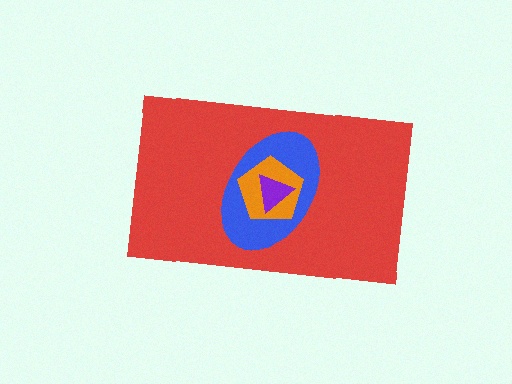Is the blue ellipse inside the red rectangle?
Yes.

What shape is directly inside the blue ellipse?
The orange pentagon.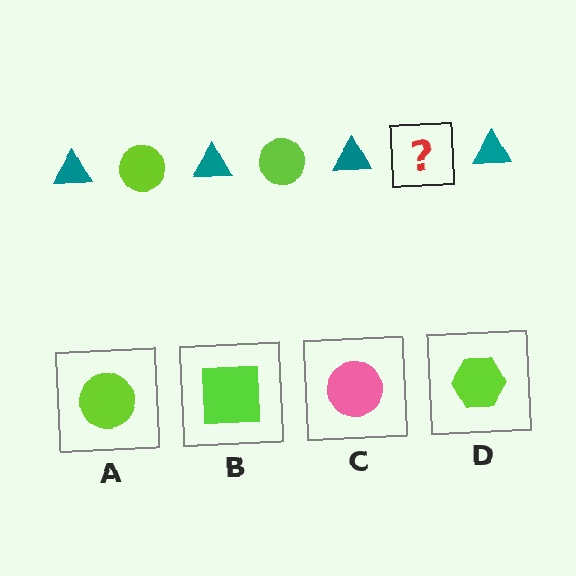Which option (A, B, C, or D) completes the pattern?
A.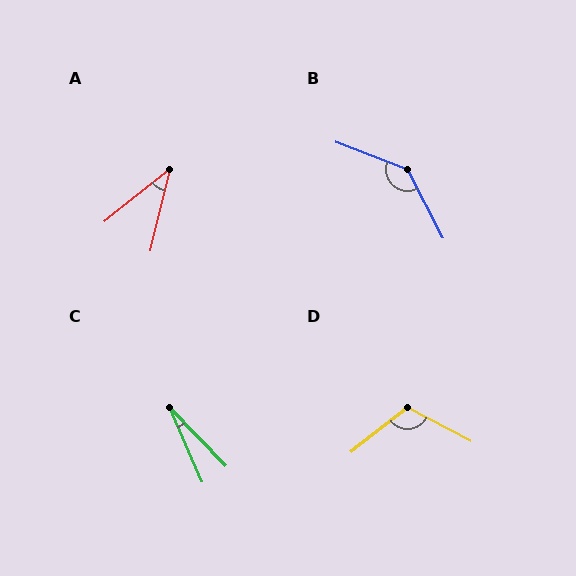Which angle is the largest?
B, at approximately 138 degrees.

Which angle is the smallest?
C, at approximately 20 degrees.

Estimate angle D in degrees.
Approximately 114 degrees.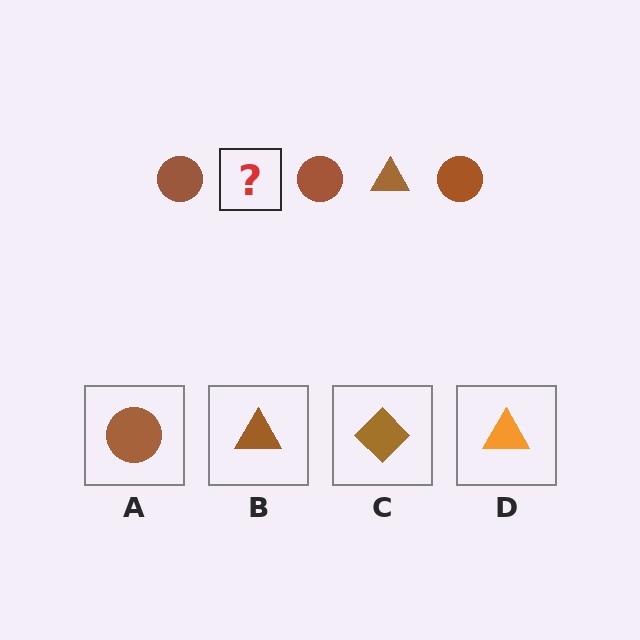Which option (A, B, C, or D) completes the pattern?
B.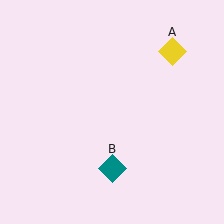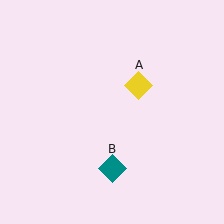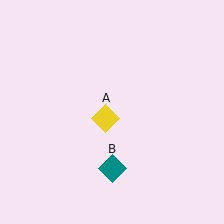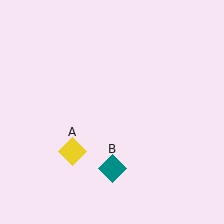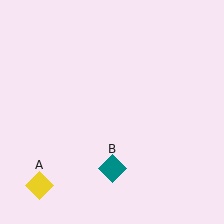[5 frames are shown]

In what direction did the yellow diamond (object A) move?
The yellow diamond (object A) moved down and to the left.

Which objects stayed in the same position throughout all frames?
Teal diamond (object B) remained stationary.